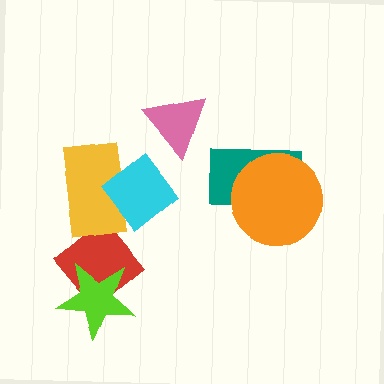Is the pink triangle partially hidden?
No, no other shape covers it.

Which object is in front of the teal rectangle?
The orange circle is in front of the teal rectangle.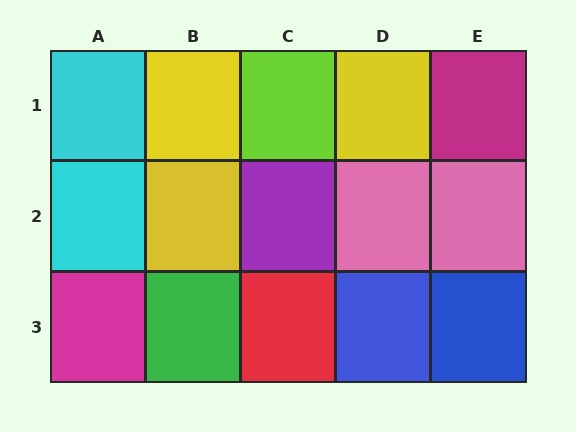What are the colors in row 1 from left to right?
Cyan, yellow, lime, yellow, magenta.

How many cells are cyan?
2 cells are cyan.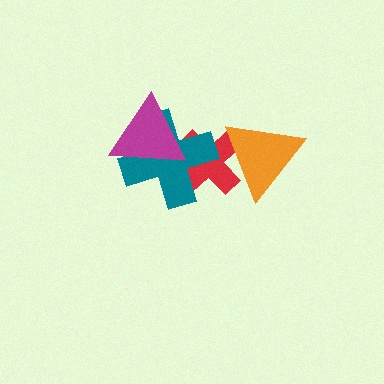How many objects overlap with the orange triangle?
1 object overlaps with the orange triangle.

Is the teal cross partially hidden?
Yes, it is partially covered by another shape.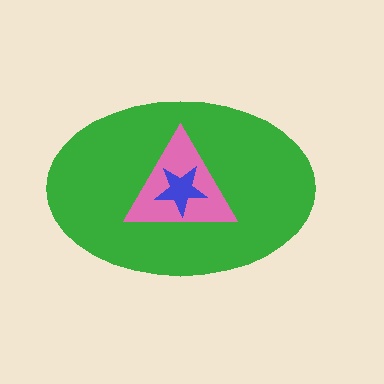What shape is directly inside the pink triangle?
The blue star.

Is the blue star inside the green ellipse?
Yes.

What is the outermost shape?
The green ellipse.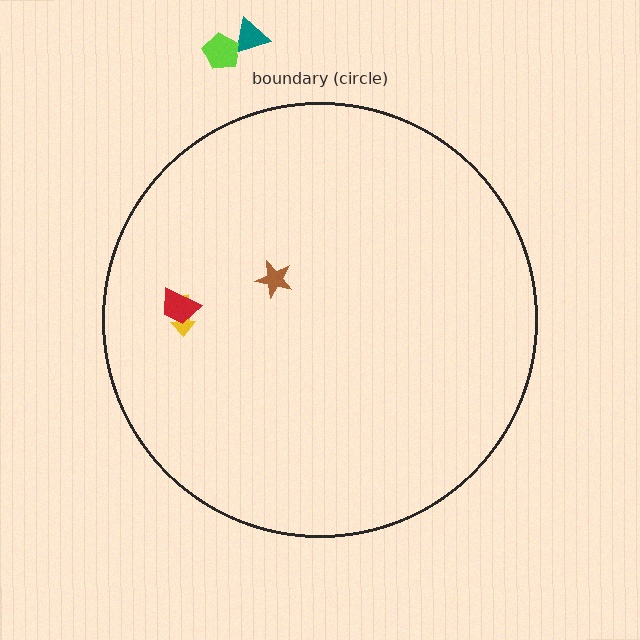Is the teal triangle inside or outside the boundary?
Outside.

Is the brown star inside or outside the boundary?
Inside.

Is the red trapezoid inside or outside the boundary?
Inside.